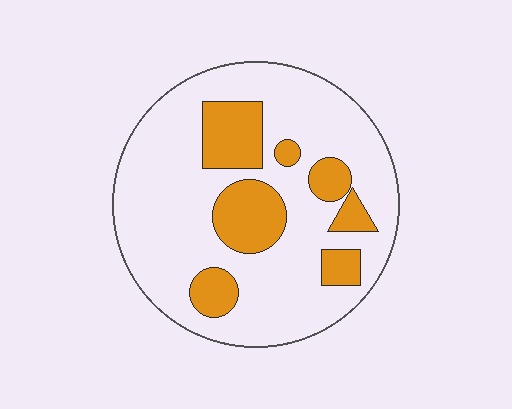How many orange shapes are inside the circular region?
7.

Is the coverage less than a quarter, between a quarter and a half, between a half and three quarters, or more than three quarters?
Less than a quarter.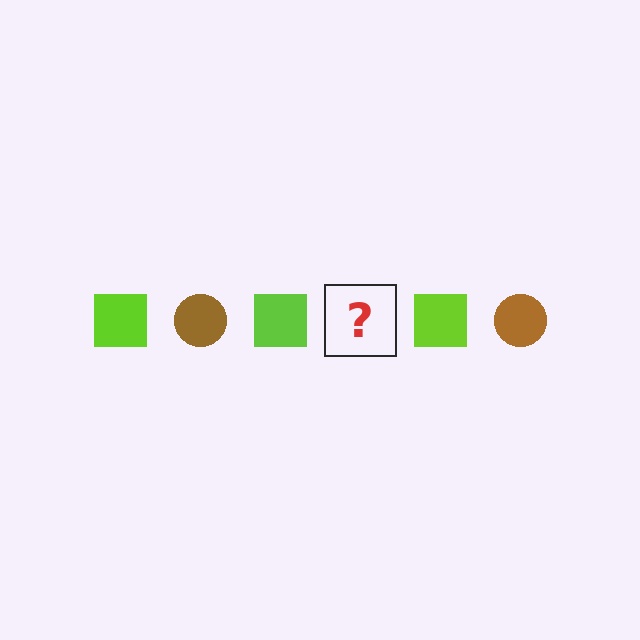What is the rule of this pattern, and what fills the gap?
The rule is that the pattern alternates between lime square and brown circle. The gap should be filled with a brown circle.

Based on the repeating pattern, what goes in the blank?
The blank should be a brown circle.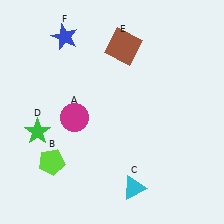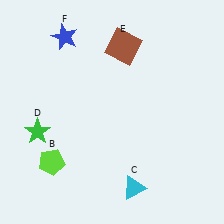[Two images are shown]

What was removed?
The magenta circle (A) was removed in Image 2.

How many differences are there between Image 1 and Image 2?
There is 1 difference between the two images.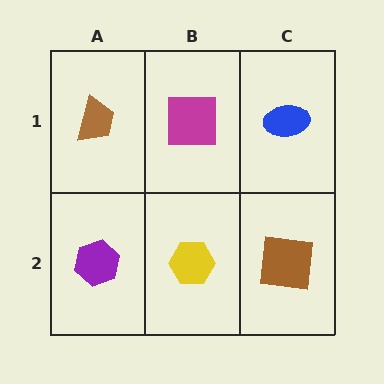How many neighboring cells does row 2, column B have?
3.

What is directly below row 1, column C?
A brown square.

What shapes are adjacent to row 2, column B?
A magenta square (row 1, column B), a purple hexagon (row 2, column A), a brown square (row 2, column C).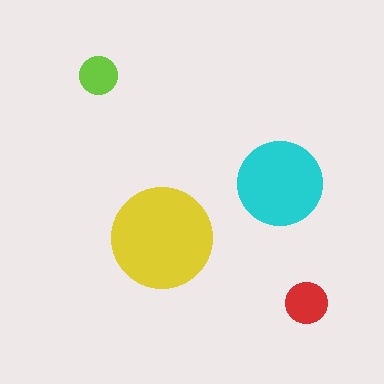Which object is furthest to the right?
The red circle is rightmost.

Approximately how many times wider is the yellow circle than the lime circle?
About 2.5 times wider.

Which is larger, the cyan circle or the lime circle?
The cyan one.